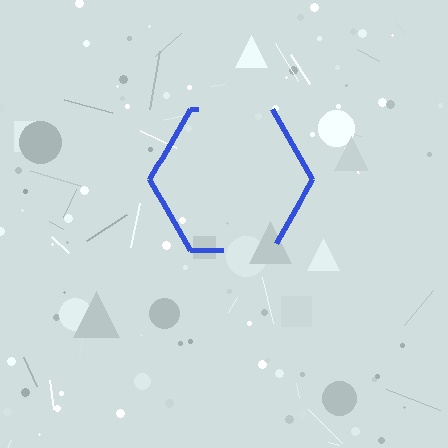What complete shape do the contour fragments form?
The contour fragments form a hexagon.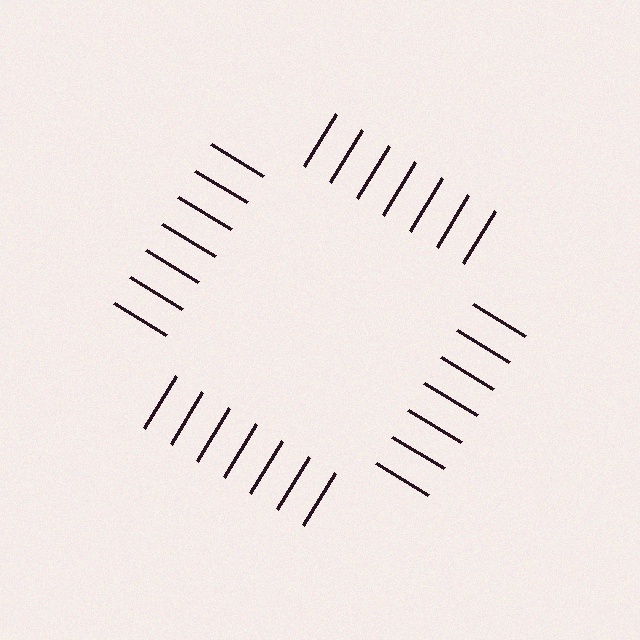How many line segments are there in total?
28 — 7 along each of the 4 edges.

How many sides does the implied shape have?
4 sides — the line-ends trace a square.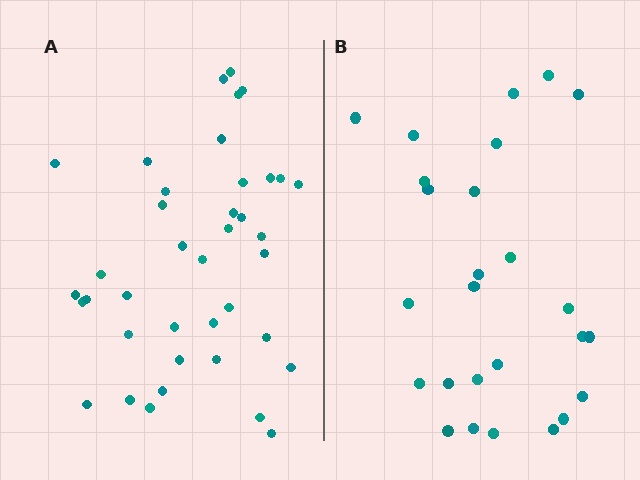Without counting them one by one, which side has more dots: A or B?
Region A (the left region) has more dots.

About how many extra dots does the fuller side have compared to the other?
Region A has approximately 15 more dots than region B.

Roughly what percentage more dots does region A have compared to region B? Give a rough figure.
About 50% more.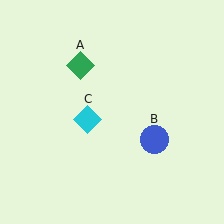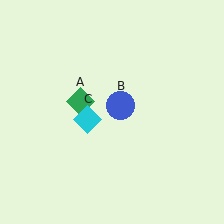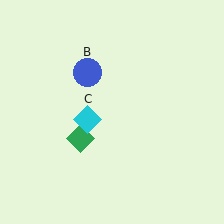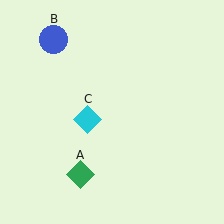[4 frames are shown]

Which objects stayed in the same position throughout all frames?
Cyan diamond (object C) remained stationary.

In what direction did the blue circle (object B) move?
The blue circle (object B) moved up and to the left.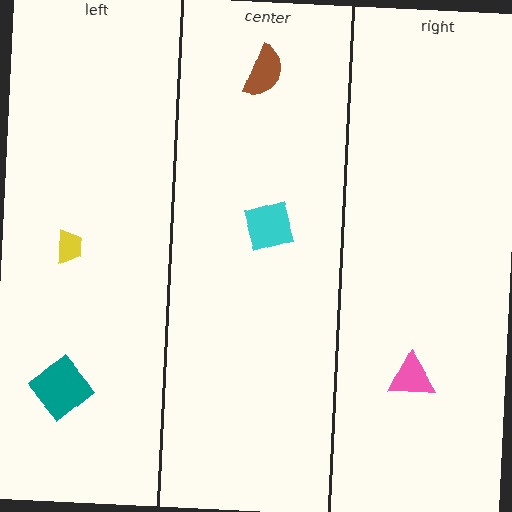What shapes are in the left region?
The yellow trapezoid, the teal diamond.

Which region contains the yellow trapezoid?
The left region.